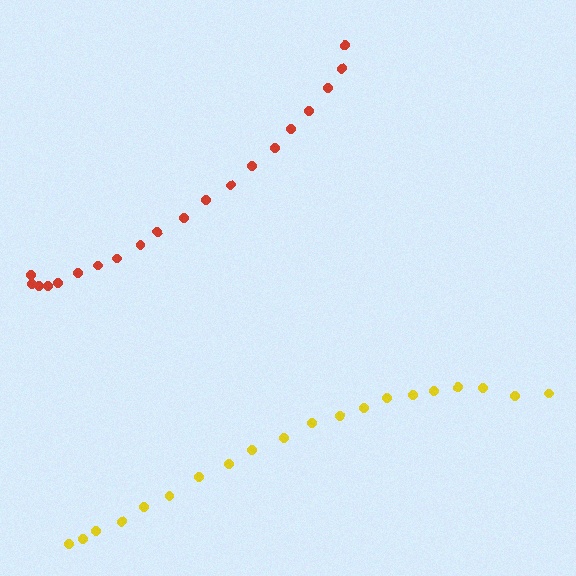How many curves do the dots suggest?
There are 2 distinct paths.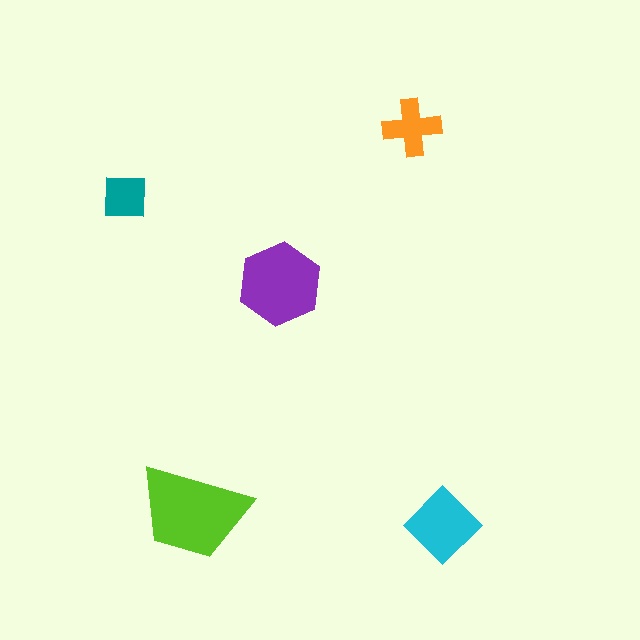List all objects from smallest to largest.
The teal square, the orange cross, the cyan diamond, the purple hexagon, the lime trapezoid.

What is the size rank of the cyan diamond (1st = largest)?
3rd.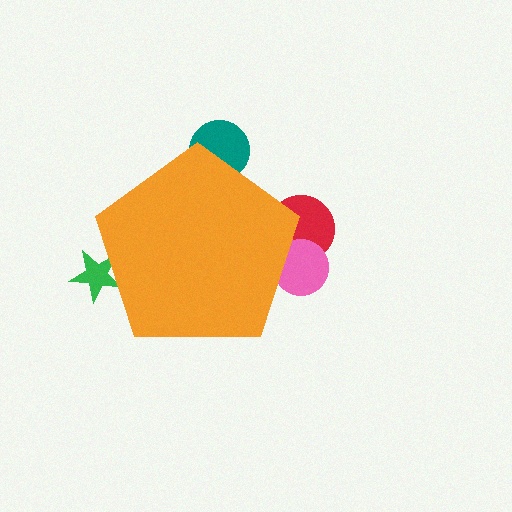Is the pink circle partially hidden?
Yes, the pink circle is partially hidden behind the orange pentagon.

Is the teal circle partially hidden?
Yes, the teal circle is partially hidden behind the orange pentagon.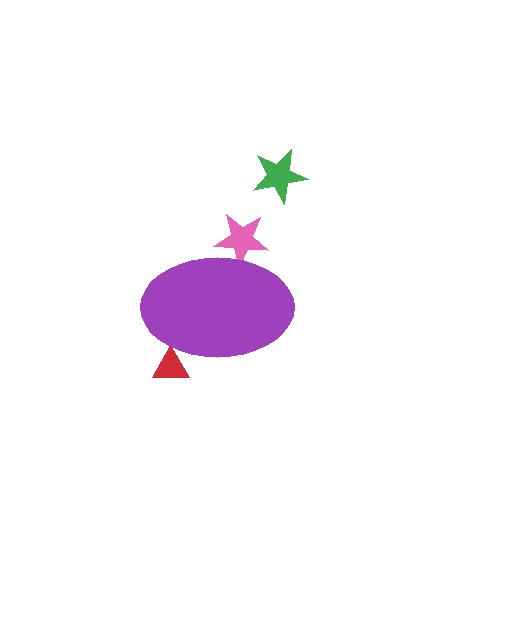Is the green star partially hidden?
No, the green star is fully visible.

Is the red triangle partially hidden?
Yes, the red triangle is partially hidden behind the purple ellipse.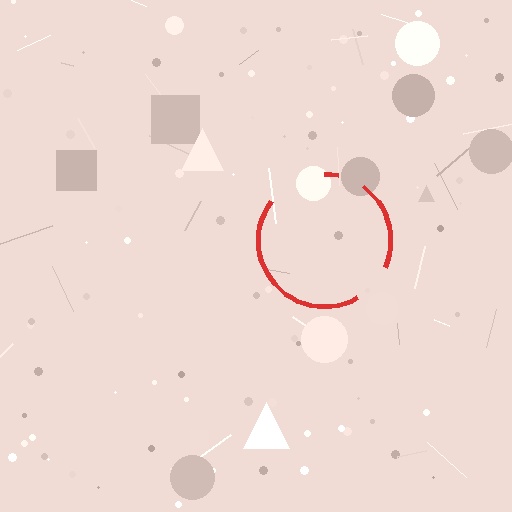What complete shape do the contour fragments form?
The contour fragments form a circle.